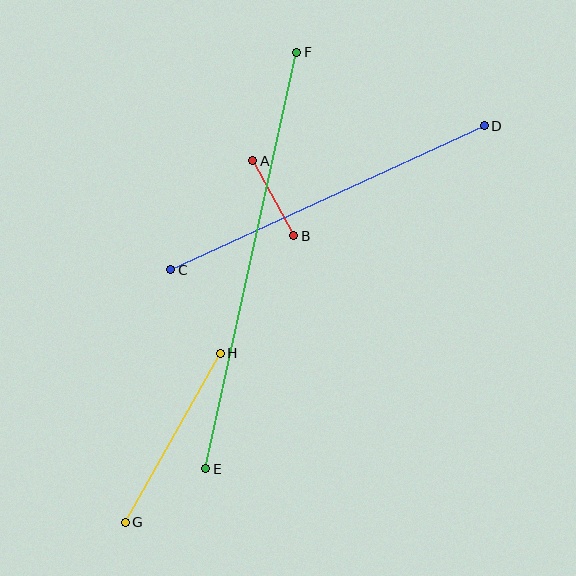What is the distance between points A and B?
The distance is approximately 85 pixels.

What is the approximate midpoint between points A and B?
The midpoint is at approximately (273, 198) pixels.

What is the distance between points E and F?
The distance is approximately 426 pixels.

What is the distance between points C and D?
The distance is approximately 345 pixels.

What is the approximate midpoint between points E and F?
The midpoint is at approximately (251, 260) pixels.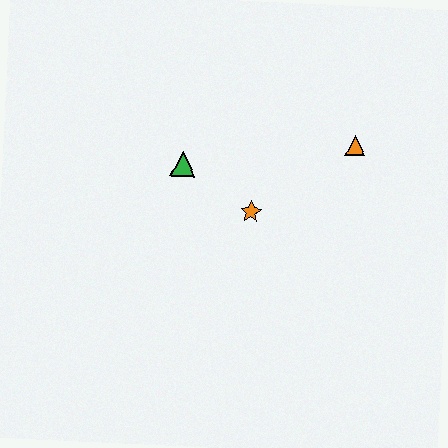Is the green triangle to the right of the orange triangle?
No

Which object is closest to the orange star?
The green triangle is closest to the orange star.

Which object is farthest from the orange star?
The orange triangle is farthest from the orange star.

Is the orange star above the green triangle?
No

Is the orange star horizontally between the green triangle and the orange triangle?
Yes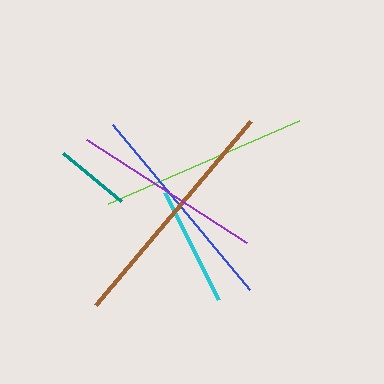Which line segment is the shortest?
The teal line is the shortest at approximately 75 pixels.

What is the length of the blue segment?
The blue segment is approximately 215 pixels long.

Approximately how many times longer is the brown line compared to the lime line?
The brown line is approximately 1.2 times the length of the lime line.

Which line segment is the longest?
The brown line is the longest at approximately 241 pixels.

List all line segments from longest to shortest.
From longest to shortest: brown, blue, lime, purple, cyan, teal.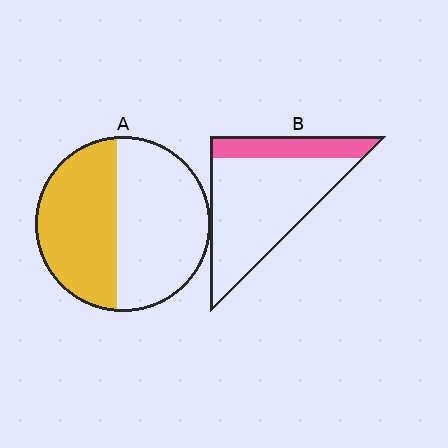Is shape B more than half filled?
No.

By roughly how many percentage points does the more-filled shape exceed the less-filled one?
By roughly 20 percentage points (A over B).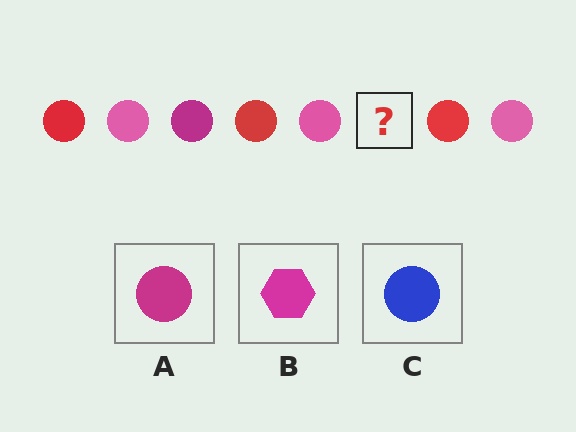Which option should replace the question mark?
Option A.